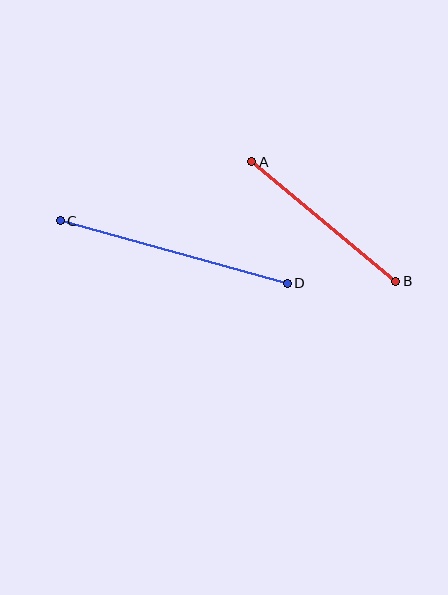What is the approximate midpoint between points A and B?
The midpoint is at approximately (324, 222) pixels.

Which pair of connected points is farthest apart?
Points C and D are farthest apart.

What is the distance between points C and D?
The distance is approximately 235 pixels.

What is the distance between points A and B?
The distance is approximately 187 pixels.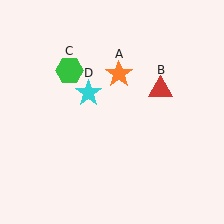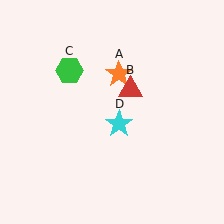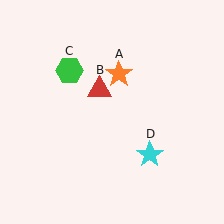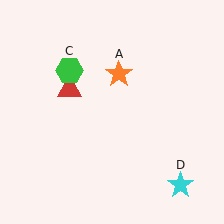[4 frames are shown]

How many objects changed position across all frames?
2 objects changed position: red triangle (object B), cyan star (object D).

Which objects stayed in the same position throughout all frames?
Orange star (object A) and green hexagon (object C) remained stationary.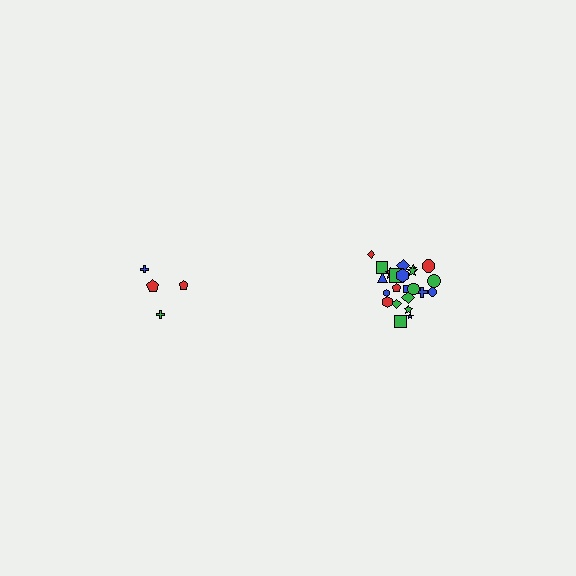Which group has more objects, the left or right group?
The right group.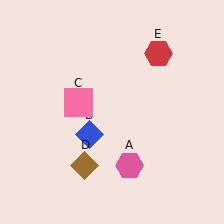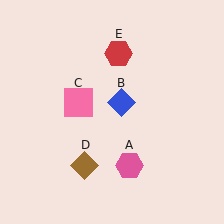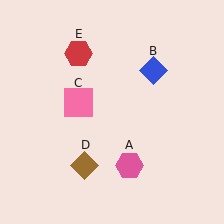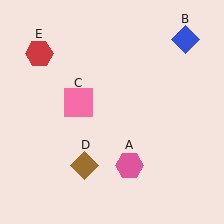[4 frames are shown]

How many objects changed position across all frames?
2 objects changed position: blue diamond (object B), red hexagon (object E).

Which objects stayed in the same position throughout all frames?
Pink hexagon (object A) and pink square (object C) and brown diamond (object D) remained stationary.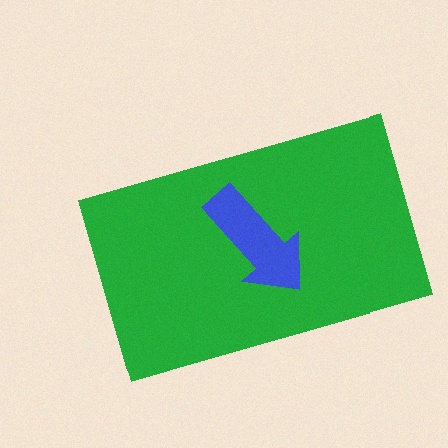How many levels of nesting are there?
2.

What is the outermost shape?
The green rectangle.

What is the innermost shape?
The blue arrow.